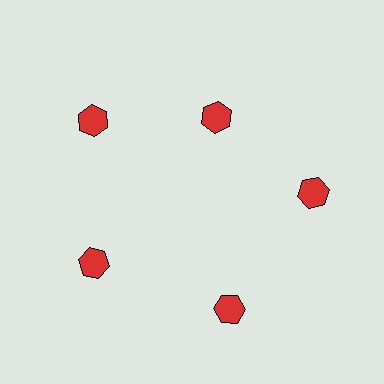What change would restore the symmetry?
The symmetry would be restored by moving it outward, back onto the ring so that all 5 hexagons sit at equal angles and equal distance from the center.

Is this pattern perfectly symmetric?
No. The 5 red hexagons are arranged in a ring, but one element near the 1 o'clock position is pulled inward toward the center, breaking the 5-fold rotational symmetry.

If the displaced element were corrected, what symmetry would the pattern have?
It would have 5-fold rotational symmetry — the pattern would map onto itself every 72 degrees.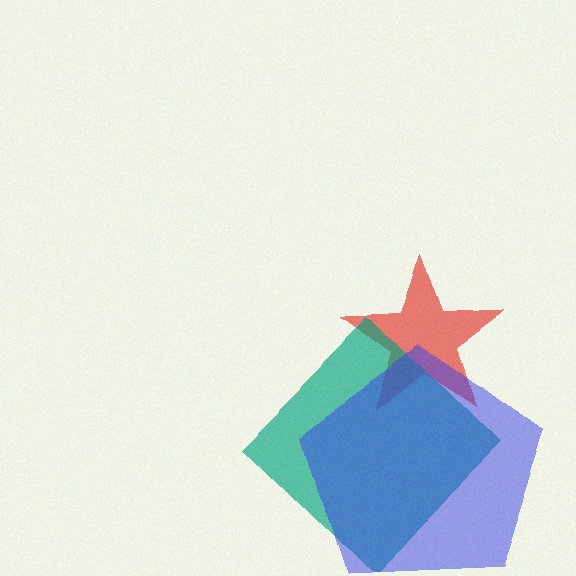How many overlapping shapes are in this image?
There are 3 overlapping shapes in the image.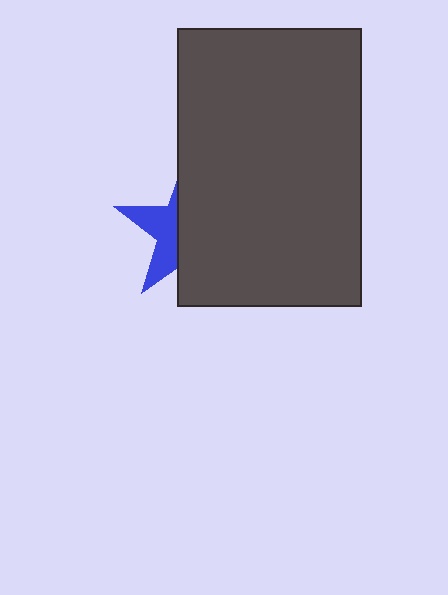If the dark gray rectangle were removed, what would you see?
You would see the complete blue star.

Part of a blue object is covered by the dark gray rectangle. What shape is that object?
It is a star.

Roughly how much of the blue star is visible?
A small part of it is visible (roughly 37%).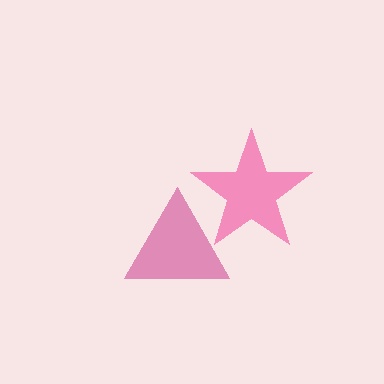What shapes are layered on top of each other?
The layered shapes are: a pink star, a magenta triangle.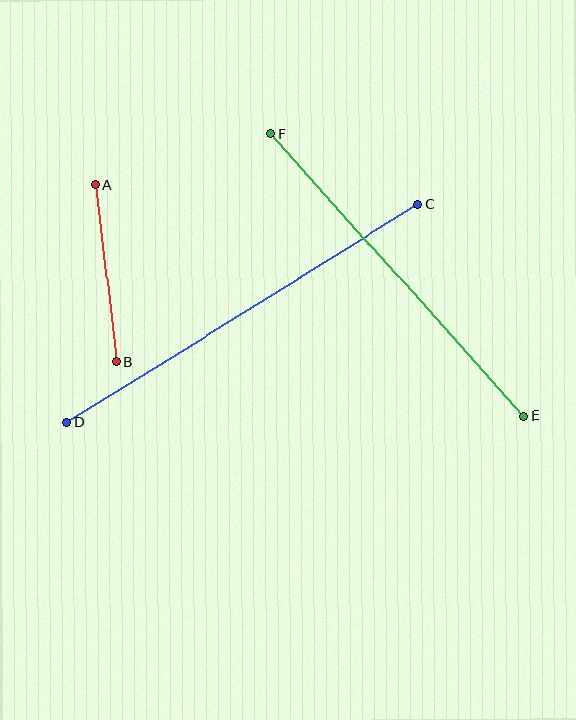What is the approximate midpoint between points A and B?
The midpoint is at approximately (106, 273) pixels.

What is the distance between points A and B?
The distance is approximately 178 pixels.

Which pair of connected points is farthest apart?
Points C and D are farthest apart.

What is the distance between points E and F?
The distance is approximately 379 pixels.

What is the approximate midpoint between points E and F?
The midpoint is at approximately (397, 275) pixels.